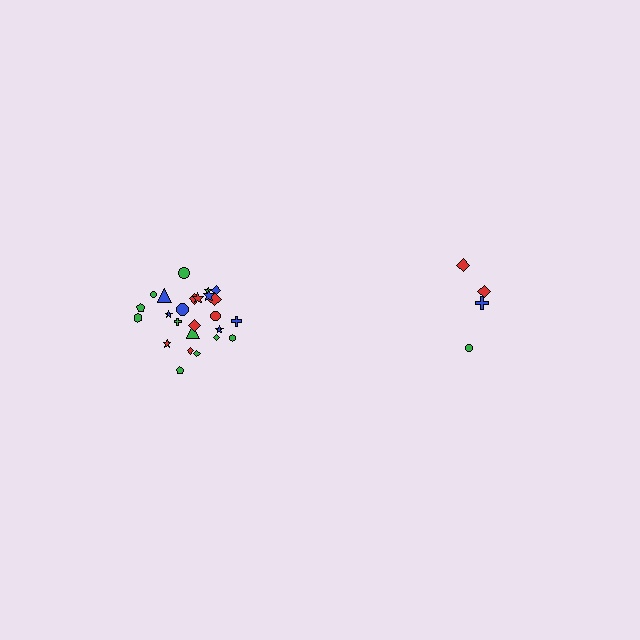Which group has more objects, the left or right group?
The left group.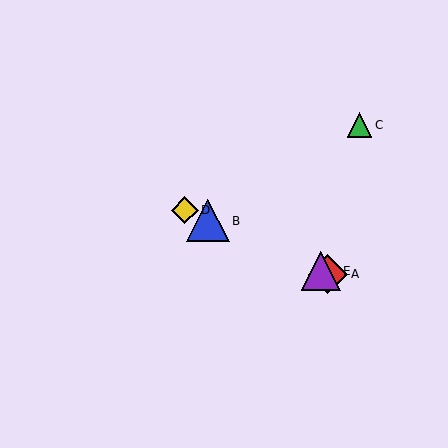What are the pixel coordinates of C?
Object C is at (359, 125).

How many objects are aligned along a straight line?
4 objects (A, B, D, E) are aligned along a straight line.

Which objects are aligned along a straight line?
Objects A, B, D, E are aligned along a straight line.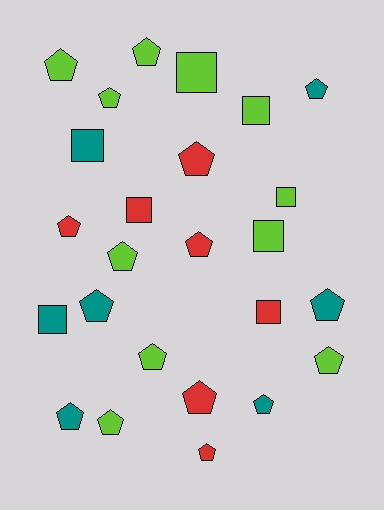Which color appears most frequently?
Lime, with 11 objects.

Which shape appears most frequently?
Pentagon, with 17 objects.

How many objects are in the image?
There are 25 objects.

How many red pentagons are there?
There are 5 red pentagons.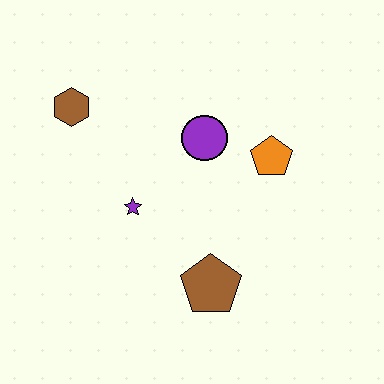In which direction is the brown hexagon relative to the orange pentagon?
The brown hexagon is to the left of the orange pentagon.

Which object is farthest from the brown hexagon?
The brown pentagon is farthest from the brown hexagon.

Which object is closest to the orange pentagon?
The purple circle is closest to the orange pentagon.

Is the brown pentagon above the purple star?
No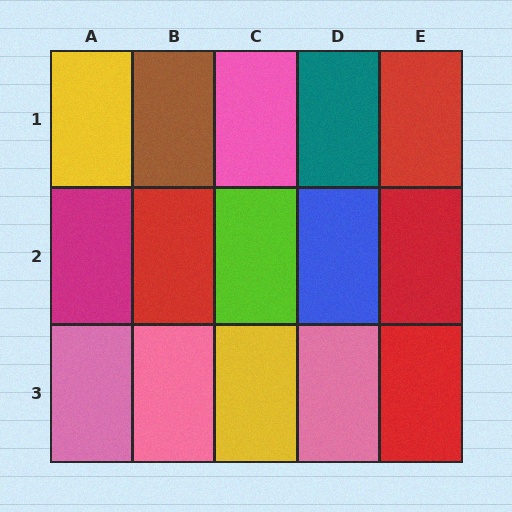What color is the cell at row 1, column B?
Brown.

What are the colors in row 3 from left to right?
Pink, pink, yellow, pink, red.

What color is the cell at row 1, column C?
Pink.